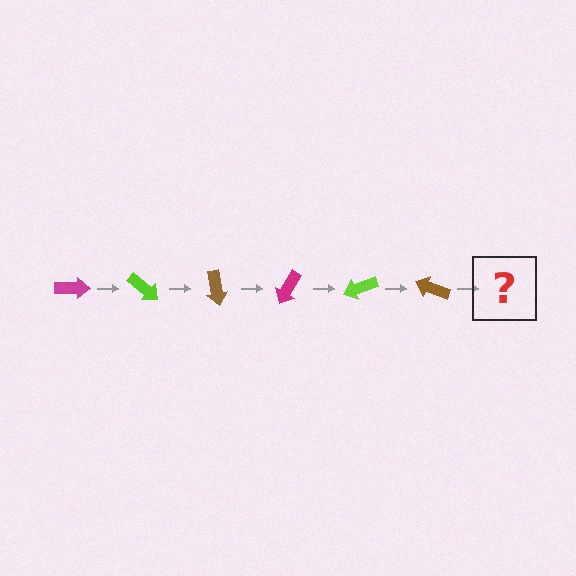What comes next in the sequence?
The next element should be a magenta arrow, rotated 240 degrees from the start.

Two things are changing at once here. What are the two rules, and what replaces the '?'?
The two rules are that it rotates 40 degrees each step and the color cycles through magenta, lime, and brown. The '?' should be a magenta arrow, rotated 240 degrees from the start.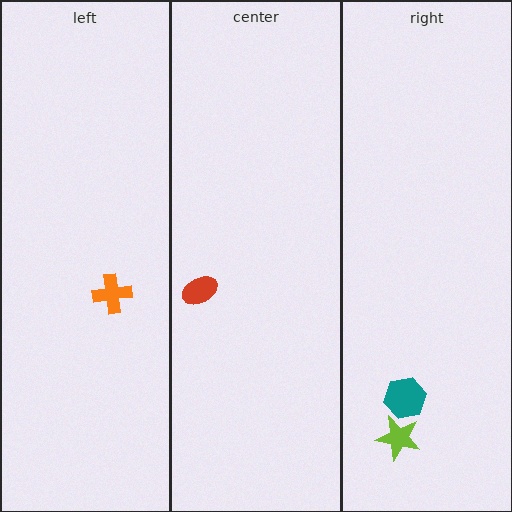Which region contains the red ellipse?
The center region.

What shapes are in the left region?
The orange cross.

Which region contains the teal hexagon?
The right region.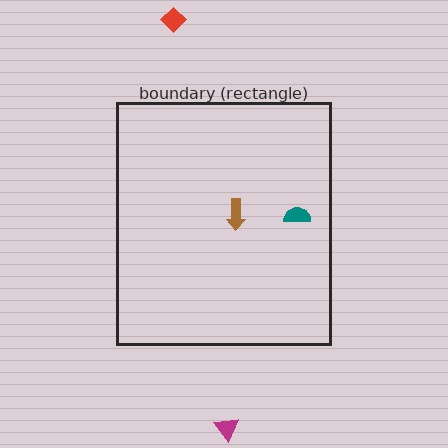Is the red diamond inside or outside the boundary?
Outside.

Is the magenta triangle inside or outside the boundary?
Outside.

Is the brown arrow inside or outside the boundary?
Inside.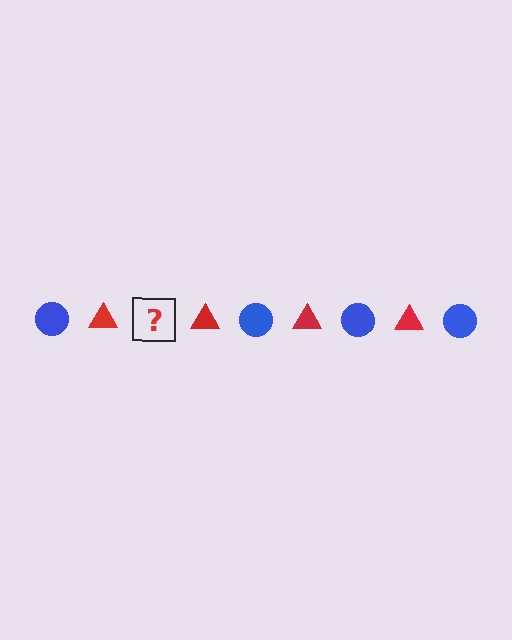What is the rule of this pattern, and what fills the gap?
The rule is that the pattern alternates between blue circle and red triangle. The gap should be filled with a blue circle.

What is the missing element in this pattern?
The missing element is a blue circle.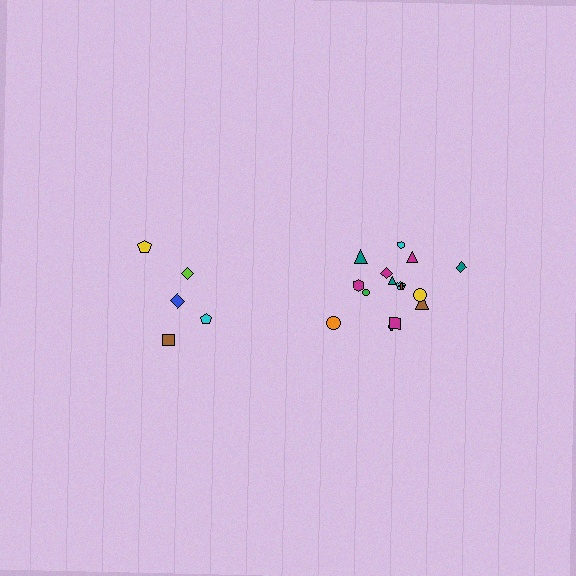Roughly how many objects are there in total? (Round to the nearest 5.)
Roughly 20 objects in total.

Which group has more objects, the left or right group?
The right group.